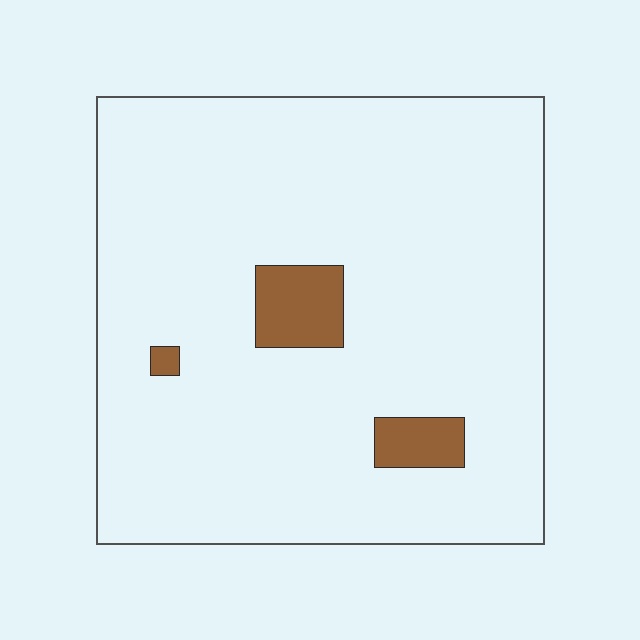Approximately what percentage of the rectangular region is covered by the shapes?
Approximately 5%.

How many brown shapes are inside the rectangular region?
3.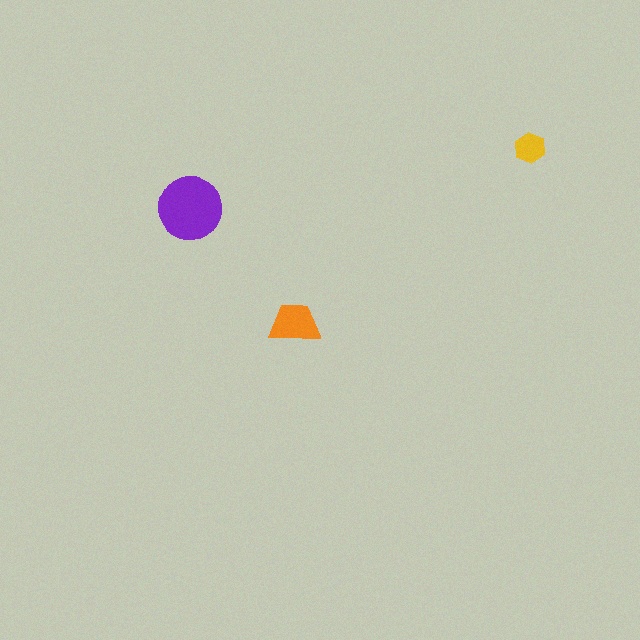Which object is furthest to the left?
The purple circle is leftmost.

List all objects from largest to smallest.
The purple circle, the orange trapezoid, the yellow hexagon.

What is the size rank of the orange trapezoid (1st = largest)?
2nd.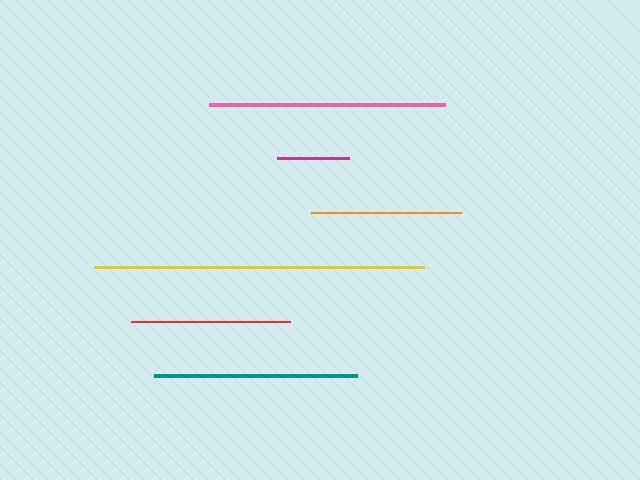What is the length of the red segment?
The red segment is approximately 160 pixels long.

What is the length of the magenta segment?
The magenta segment is approximately 72 pixels long.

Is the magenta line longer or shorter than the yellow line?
The yellow line is longer than the magenta line.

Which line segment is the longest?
The yellow line is the longest at approximately 330 pixels.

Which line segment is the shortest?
The magenta line is the shortest at approximately 72 pixels.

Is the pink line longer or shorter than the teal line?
The pink line is longer than the teal line.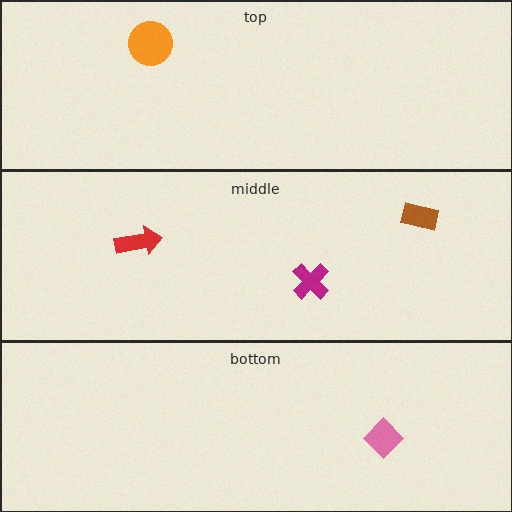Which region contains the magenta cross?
The middle region.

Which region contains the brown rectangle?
The middle region.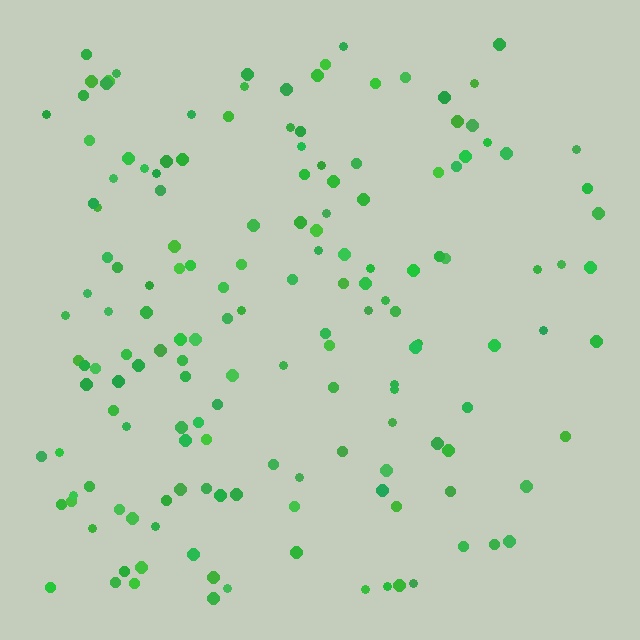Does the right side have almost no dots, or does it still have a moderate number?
Still a moderate number, just noticeably fewer than the left.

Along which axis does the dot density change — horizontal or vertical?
Horizontal.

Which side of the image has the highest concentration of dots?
The left.